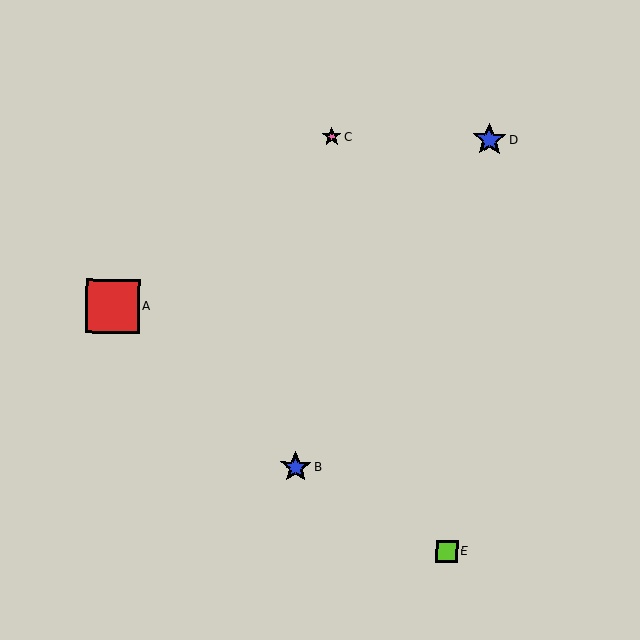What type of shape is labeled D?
Shape D is a blue star.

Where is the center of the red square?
The center of the red square is at (113, 306).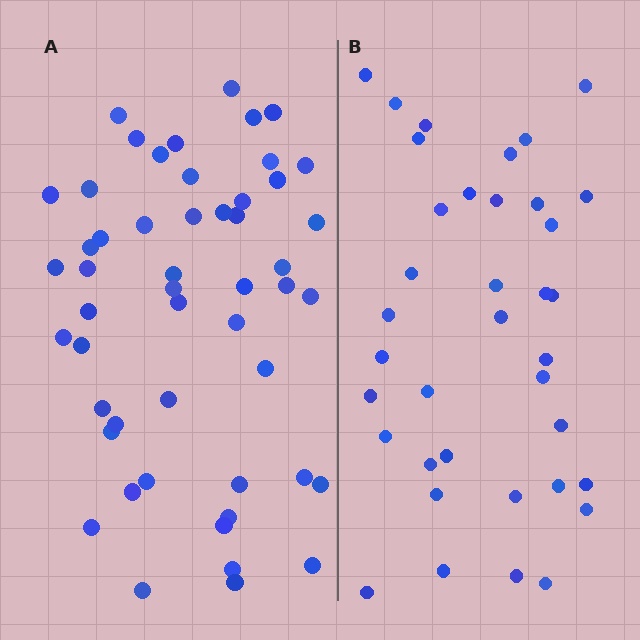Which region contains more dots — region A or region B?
Region A (the left region) has more dots.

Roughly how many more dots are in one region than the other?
Region A has approximately 15 more dots than region B.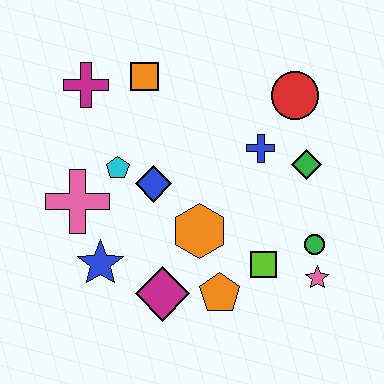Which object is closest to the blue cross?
The green diamond is closest to the blue cross.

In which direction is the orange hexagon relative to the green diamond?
The orange hexagon is to the left of the green diamond.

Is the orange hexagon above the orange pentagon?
Yes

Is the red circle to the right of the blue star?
Yes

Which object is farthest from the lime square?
The magenta cross is farthest from the lime square.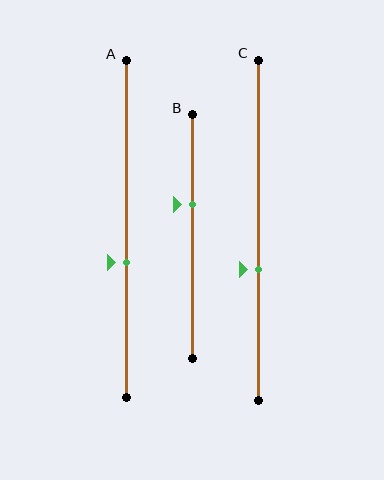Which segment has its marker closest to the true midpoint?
Segment A has its marker closest to the true midpoint.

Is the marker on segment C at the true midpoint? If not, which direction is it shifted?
No, the marker on segment C is shifted downward by about 12% of the segment length.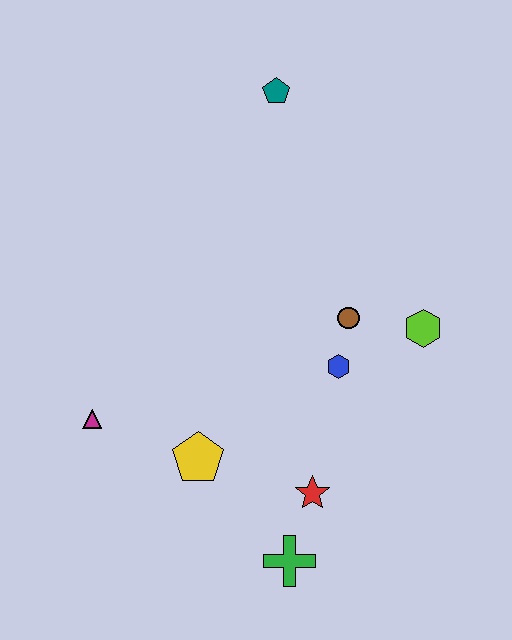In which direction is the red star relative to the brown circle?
The red star is below the brown circle.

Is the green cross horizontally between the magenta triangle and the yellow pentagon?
No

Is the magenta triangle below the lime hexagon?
Yes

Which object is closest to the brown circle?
The blue hexagon is closest to the brown circle.